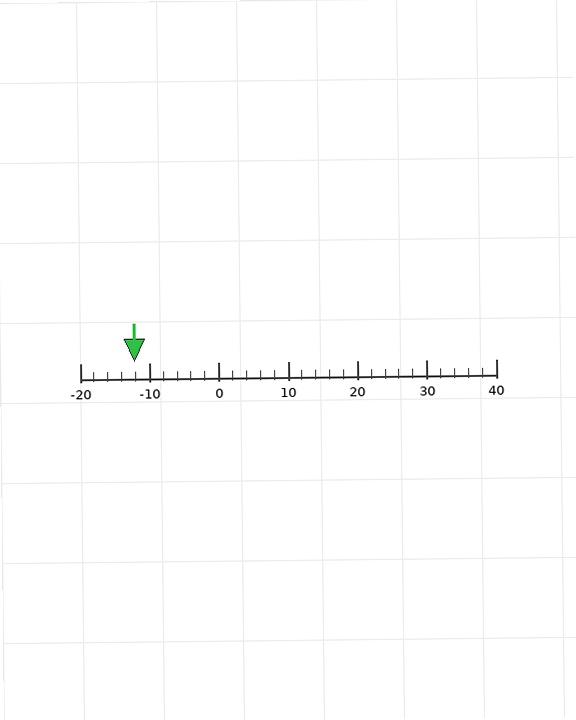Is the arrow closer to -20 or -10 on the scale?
The arrow is closer to -10.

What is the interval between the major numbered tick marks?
The major tick marks are spaced 10 units apart.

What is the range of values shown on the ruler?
The ruler shows values from -20 to 40.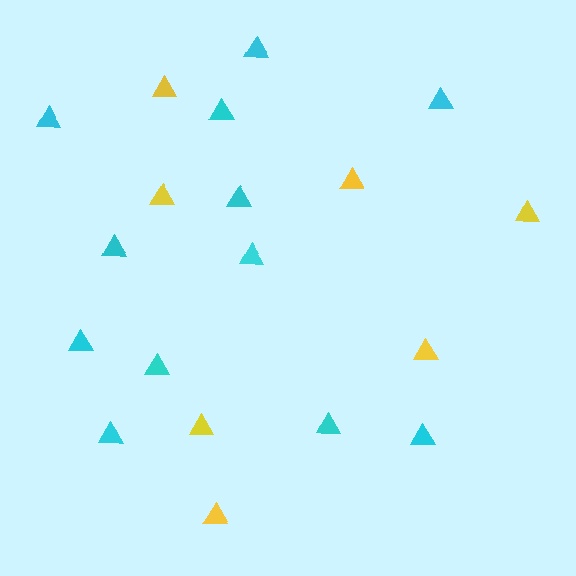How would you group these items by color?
There are 2 groups: one group of yellow triangles (7) and one group of cyan triangles (12).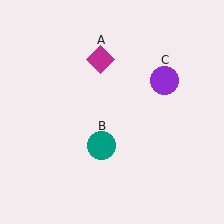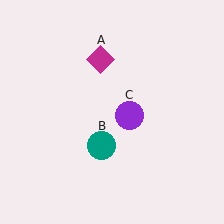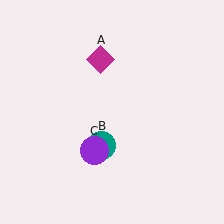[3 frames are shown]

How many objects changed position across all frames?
1 object changed position: purple circle (object C).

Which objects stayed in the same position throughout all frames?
Magenta diamond (object A) and teal circle (object B) remained stationary.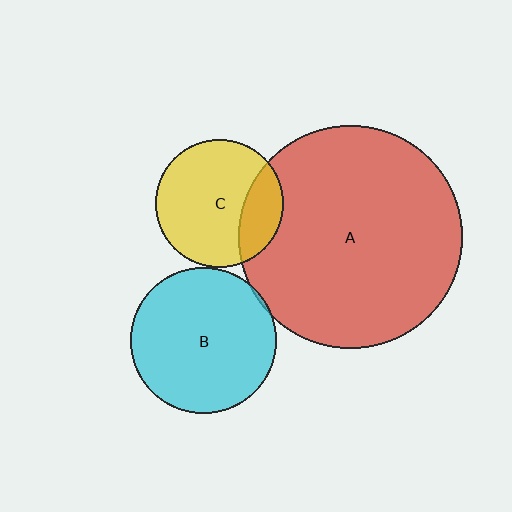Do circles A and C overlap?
Yes.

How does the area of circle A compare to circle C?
Approximately 3.0 times.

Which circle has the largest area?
Circle A (red).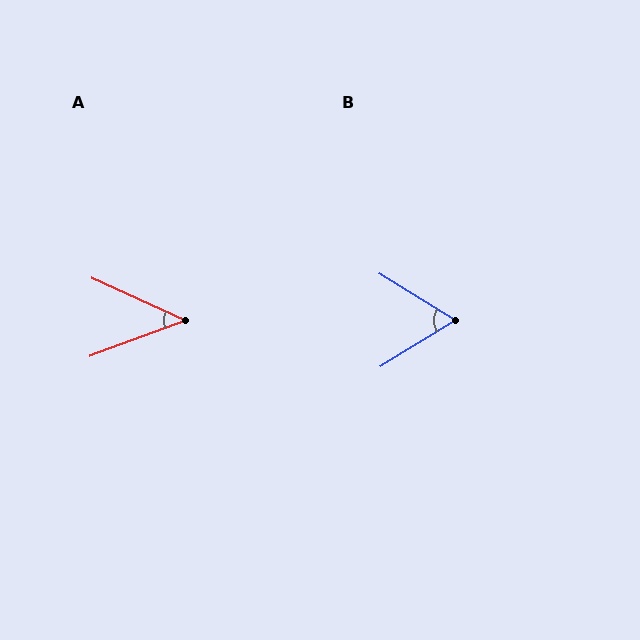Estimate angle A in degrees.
Approximately 45 degrees.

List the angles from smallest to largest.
A (45°), B (63°).